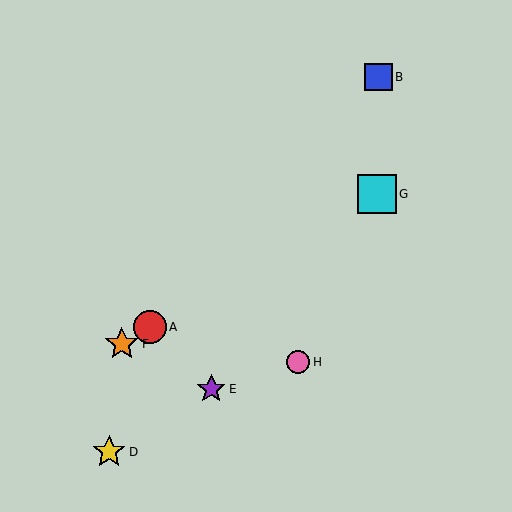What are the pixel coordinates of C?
Object C is at (368, 200).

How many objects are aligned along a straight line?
4 objects (A, C, F, G) are aligned along a straight line.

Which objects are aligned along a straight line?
Objects A, C, F, G are aligned along a straight line.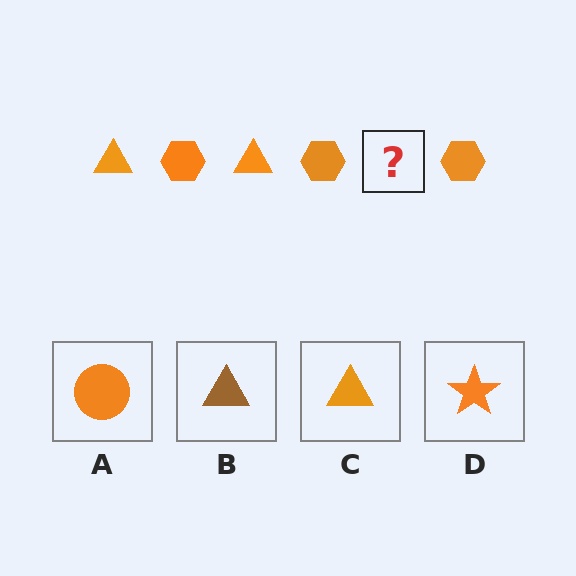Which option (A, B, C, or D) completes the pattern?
C.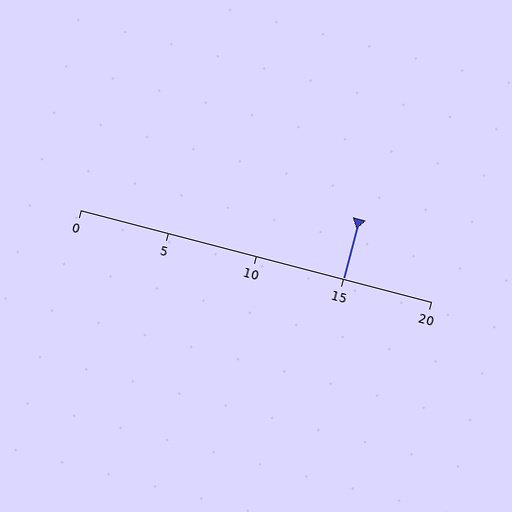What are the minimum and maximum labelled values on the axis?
The axis runs from 0 to 20.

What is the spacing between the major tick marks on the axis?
The major ticks are spaced 5 apart.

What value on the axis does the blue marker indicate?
The marker indicates approximately 15.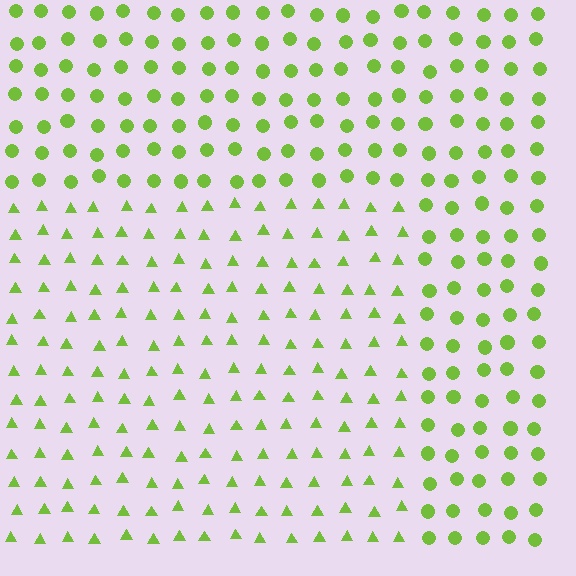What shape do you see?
I see a rectangle.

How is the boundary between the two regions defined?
The boundary is defined by a change in element shape: triangles inside vs. circles outside. All elements share the same color and spacing.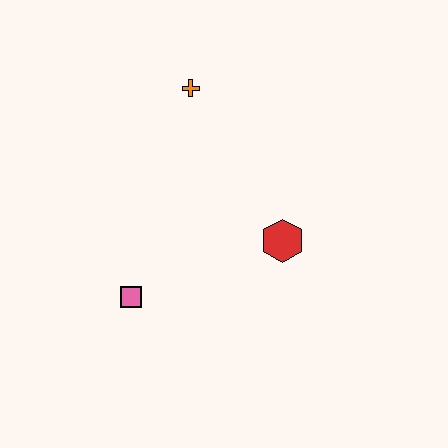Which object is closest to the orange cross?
The red hexagon is closest to the orange cross.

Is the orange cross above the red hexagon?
Yes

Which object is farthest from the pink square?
The orange cross is farthest from the pink square.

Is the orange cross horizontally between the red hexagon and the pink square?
Yes